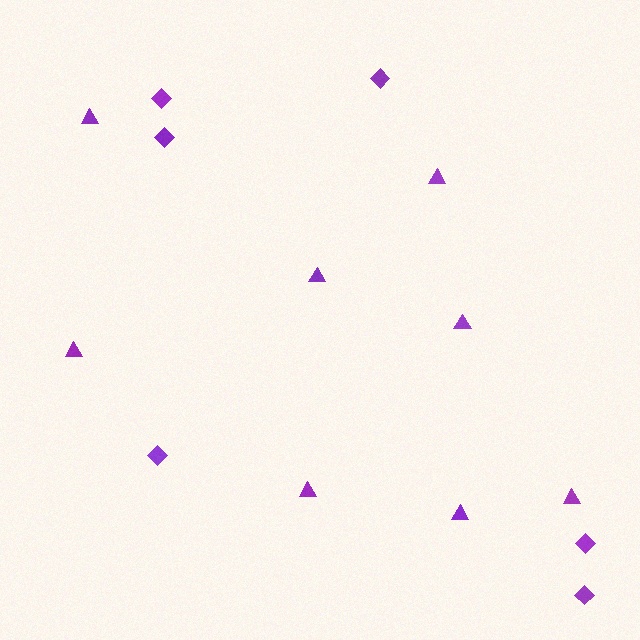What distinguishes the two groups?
There are 2 groups: one group of triangles (8) and one group of diamonds (6).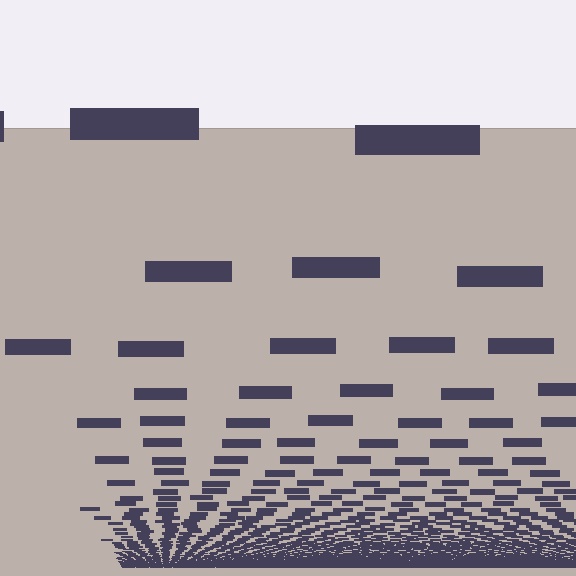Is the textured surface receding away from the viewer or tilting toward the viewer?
The surface appears to tilt toward the viewer. Texture elements get larger and sparser toward the top.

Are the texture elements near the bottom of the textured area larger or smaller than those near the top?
Smaller. The gradient is inverted — elements near the bottom are smaller and denser.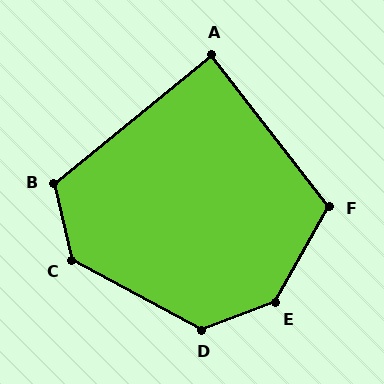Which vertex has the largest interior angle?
E, at approximately 140 degrees.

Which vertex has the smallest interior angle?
A, at approximately 89 degrees.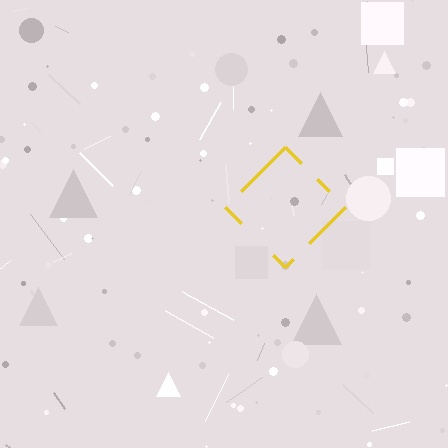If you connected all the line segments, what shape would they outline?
They would outline a diamond.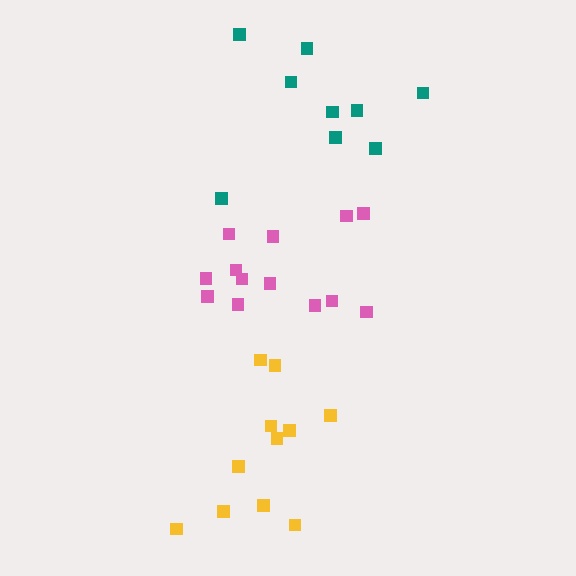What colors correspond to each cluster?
The clusters are colored: pink, yellow, teal.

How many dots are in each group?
Group 1: 13 dots, Group 2: 11 dots, Group 3: 9 dots (33 total).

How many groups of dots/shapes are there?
There are 3 groups.